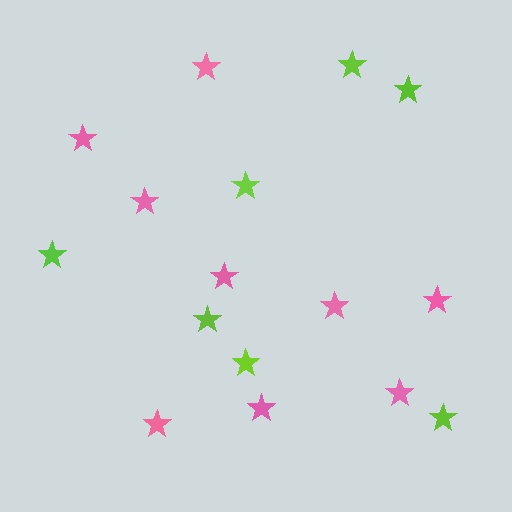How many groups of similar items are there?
There are 2 groups: one group of pink stars (9) and one group of lime stars (7).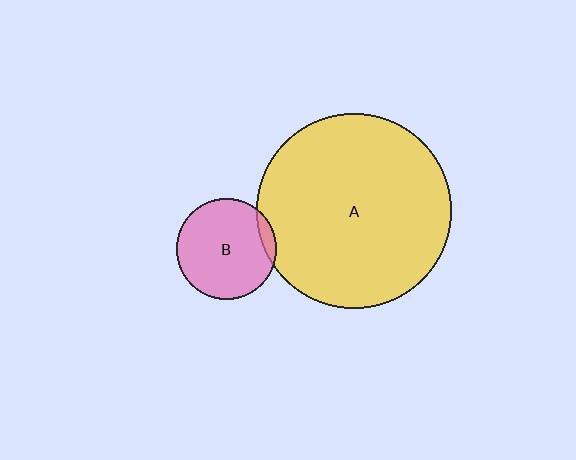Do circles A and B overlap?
Yes.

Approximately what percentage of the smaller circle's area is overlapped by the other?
Approximately 5%.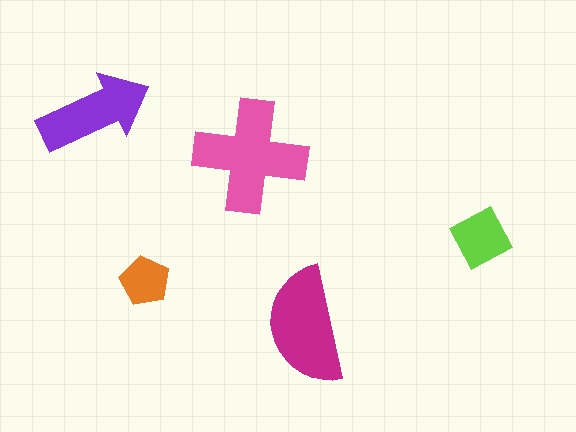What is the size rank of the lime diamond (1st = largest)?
4th.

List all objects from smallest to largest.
The orange pentagon, the lime diamond, the purple arrow, the magenta semicircle, the pink cross.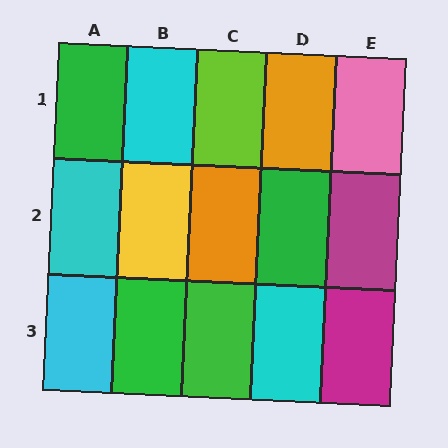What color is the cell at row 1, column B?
Cyan.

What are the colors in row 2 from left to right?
Cyan, yellow, orange, green, magenta.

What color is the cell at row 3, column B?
Green.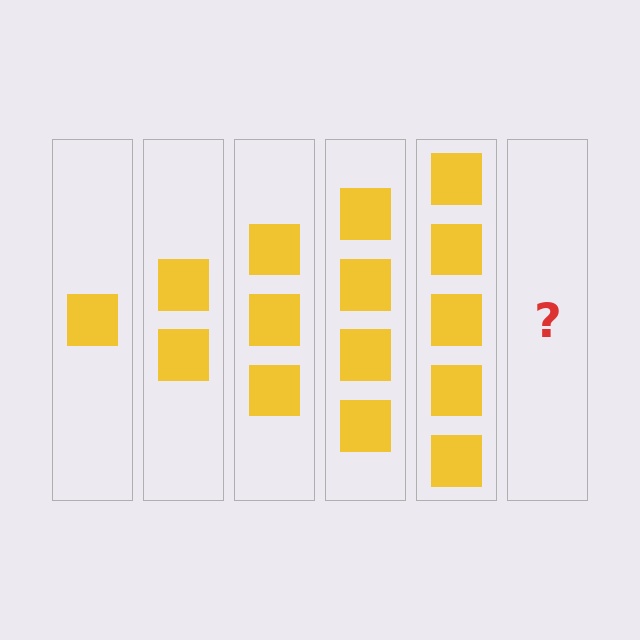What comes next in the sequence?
The next element should be 6 squares.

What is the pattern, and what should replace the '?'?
The pattern is that each step adds one more square. The '?' should be 6 squares.